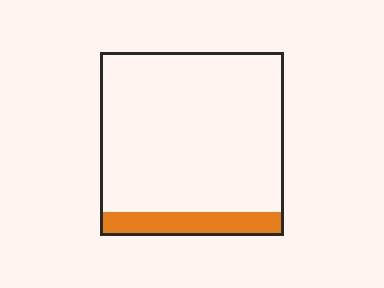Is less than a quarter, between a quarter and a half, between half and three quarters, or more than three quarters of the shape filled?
Less than a quarter.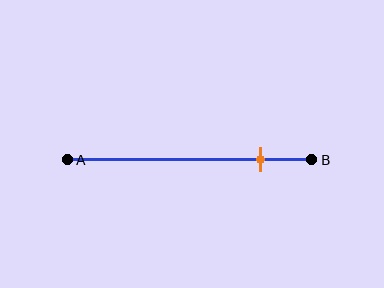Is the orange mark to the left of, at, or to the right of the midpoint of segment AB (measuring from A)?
The orange mark is to the right of the midpoint of segment AB.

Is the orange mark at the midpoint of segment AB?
No, the mark is at about 80% from A, not at the 50% midpoint.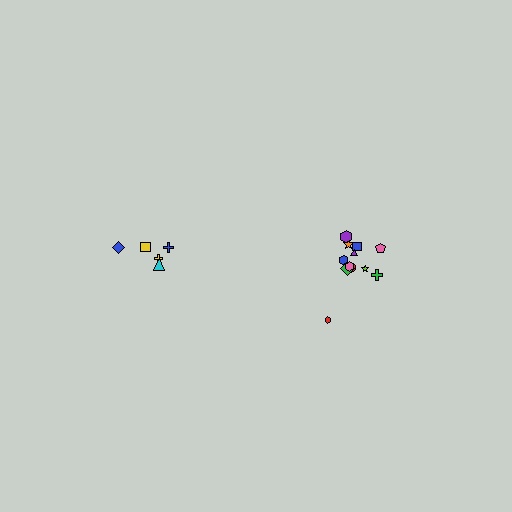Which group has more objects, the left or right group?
The right group.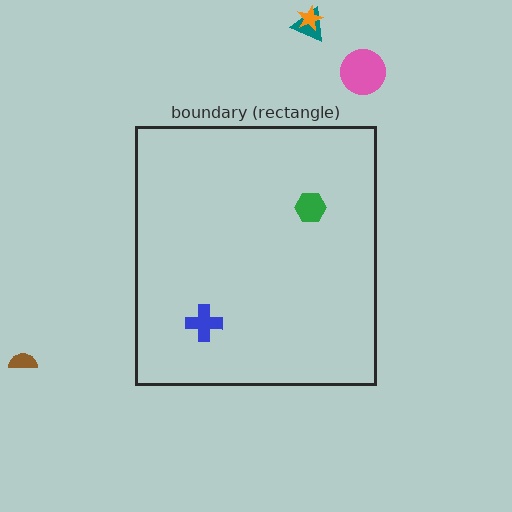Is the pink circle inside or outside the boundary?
Outside.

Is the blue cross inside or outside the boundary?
Inside.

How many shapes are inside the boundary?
2 inside, 4 outside.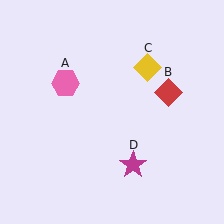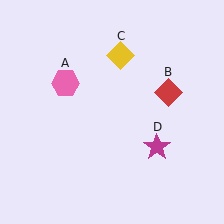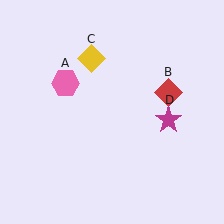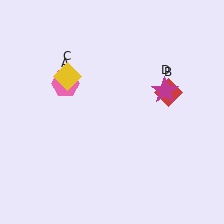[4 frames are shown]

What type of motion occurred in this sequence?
The yellow diamond (object C), magenta star (object D) rotated counterclockwise around the center of the scene.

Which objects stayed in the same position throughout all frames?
Pink hexagon (object A) and red diamond (object B) remained stationary.